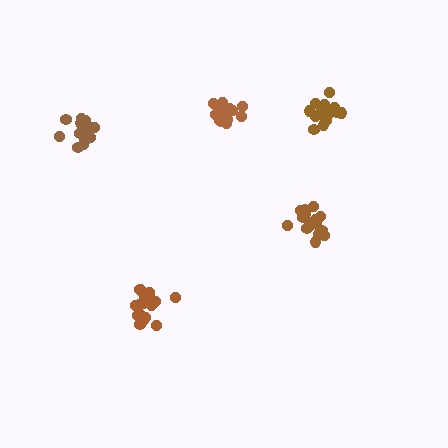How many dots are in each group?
Group 1: 17 dots, Group 2: 16 dots, Group 3: 17 dots, Group 4: 15 dots, Group 5: 16 dots (81 total).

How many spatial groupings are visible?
There are 5 spatial groupings.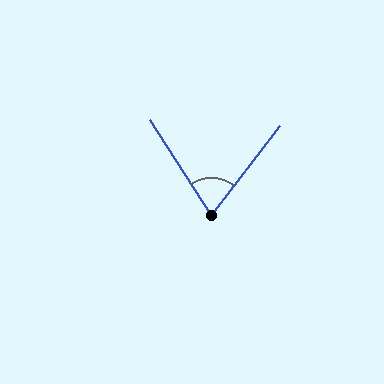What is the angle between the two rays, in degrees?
Approximately 70 degrees.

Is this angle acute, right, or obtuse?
It is acute.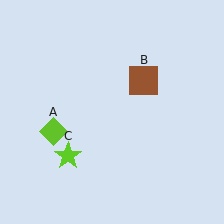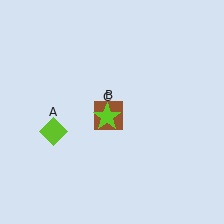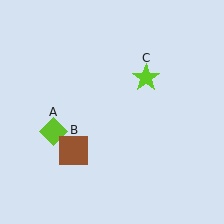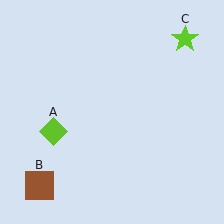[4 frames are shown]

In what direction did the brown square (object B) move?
The brown square (object B) moved down and to the left.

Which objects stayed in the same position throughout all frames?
Lime diamond (object A) remained stationary.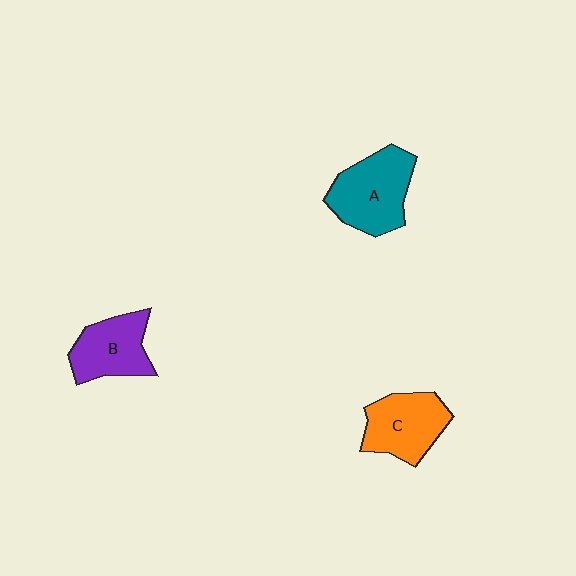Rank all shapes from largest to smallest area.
From largest to smallest: A (teal), C (orange), B (purple).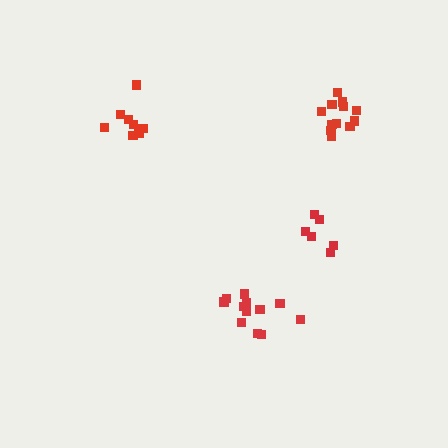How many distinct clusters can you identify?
There are 4 distinct clusters.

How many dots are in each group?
Group 1: 8 dots, Group 2: 12 dots, Group 3: 12 dots, Group 4: 6 dots (38 total).